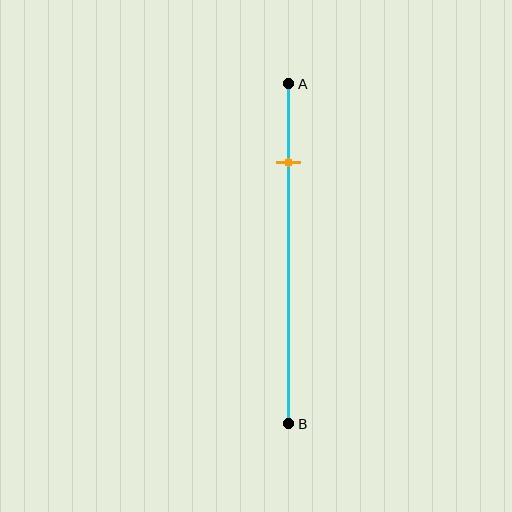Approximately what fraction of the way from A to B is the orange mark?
The orange mark is approximately 25% of the way from A to B.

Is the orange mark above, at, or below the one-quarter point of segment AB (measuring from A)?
The orange mark is approximately at the one-quarter point of segment AB.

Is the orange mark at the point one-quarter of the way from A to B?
Yes, the mark is approximately at the one-quarter point.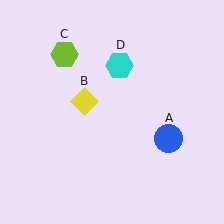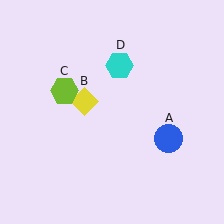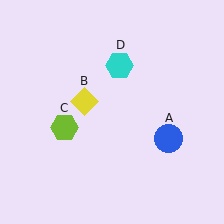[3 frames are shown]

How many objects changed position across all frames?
1 object changed position: lime hexagon (object C).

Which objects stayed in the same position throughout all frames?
Blue circle (object A) and yellow diamond (object B) and cyan hexagon (object D) remained stationary.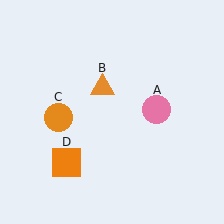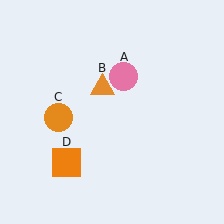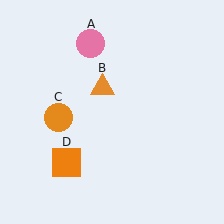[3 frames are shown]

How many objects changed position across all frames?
1 object changed position: pink circle (object A).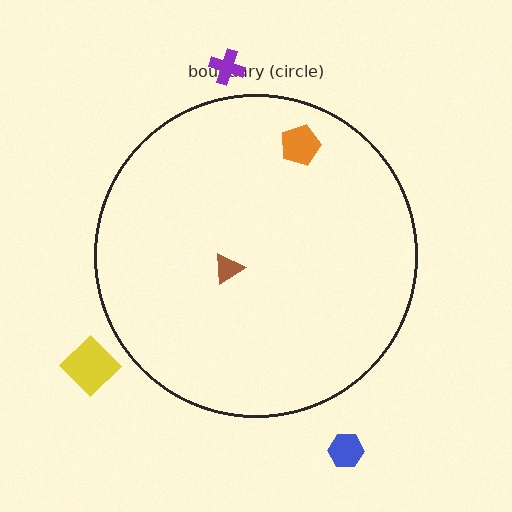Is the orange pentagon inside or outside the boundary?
Inside.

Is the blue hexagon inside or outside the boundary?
Outside.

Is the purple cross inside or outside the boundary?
Outside.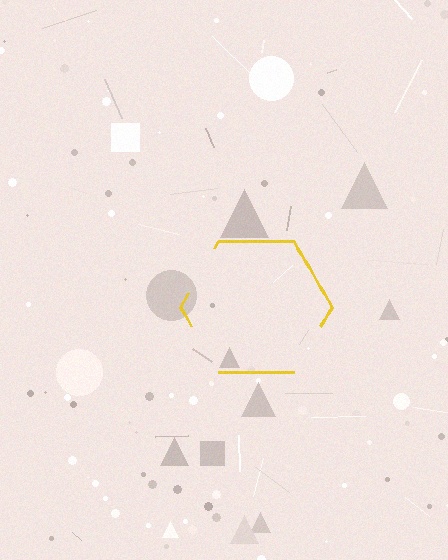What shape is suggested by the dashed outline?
The dashed outline suggests a hexagon.